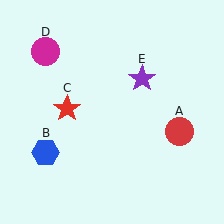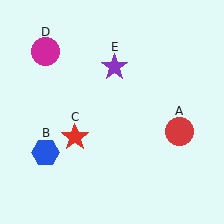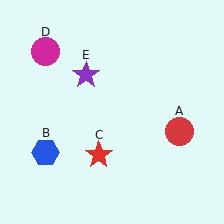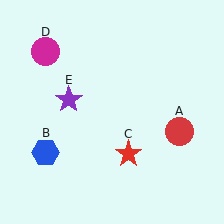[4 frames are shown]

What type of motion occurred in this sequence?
The red star (object C), purple star (object E) rotated counterclockwise around the center of the scene.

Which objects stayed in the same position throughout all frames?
Red circle (object A) and blue hexagon (object B) and magenta circle (object D) remained stationary.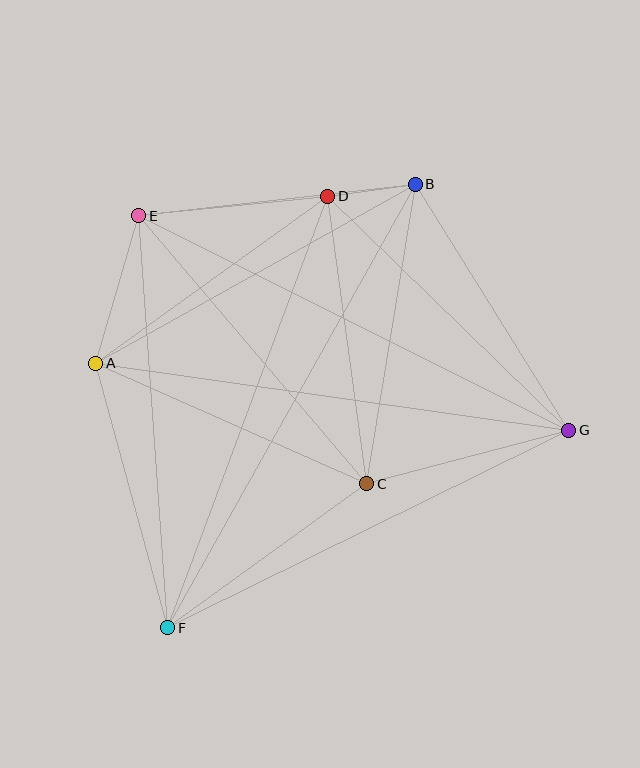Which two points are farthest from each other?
Points B and F are farthest from each other.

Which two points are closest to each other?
Points B and D are closest to each other.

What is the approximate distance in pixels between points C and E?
The distance between C and E is approximately 352 pixels.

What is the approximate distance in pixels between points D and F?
The distance between D and F is approximately 460 pixels.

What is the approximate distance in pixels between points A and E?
The distance between A and E is approximately 154 pixels.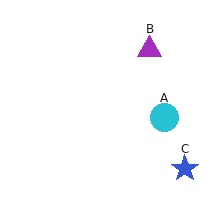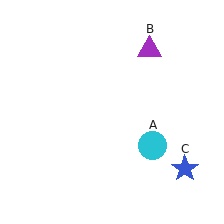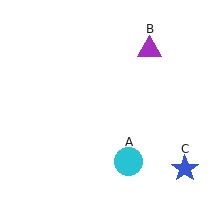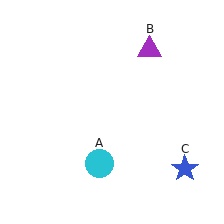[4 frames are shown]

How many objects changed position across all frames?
1 object changed position: cyan circle (object A).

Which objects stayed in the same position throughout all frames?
Purple triangle (object B) and blue star (object C) remained stationary.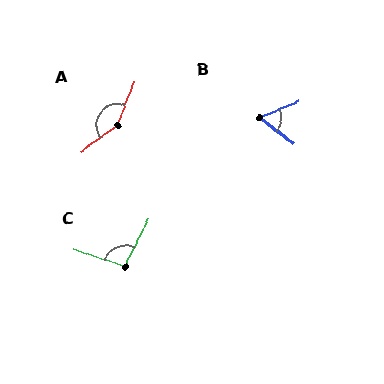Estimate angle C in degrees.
Approximately 98 degrees.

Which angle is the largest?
A, at approximately 148 degrees.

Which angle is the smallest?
B, at approximately 61 degrees.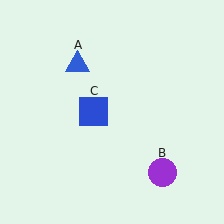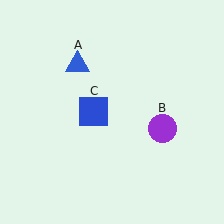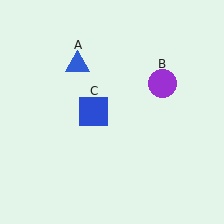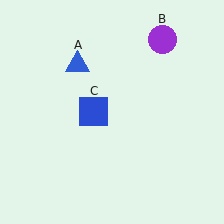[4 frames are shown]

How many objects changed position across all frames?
1 object changed position: purple circle (object B).